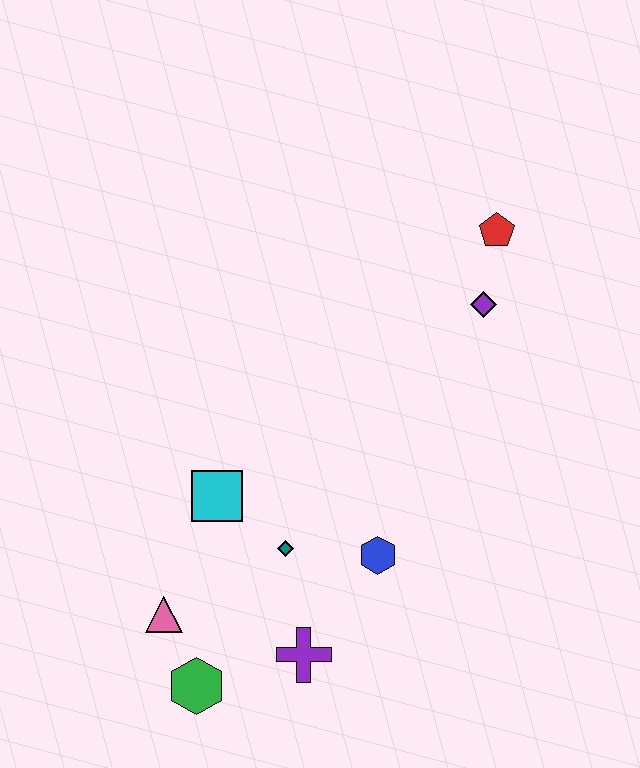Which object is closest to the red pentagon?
The purple diamond is closest to the red pentagon.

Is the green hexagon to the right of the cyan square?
No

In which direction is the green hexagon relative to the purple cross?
The green hexagon is to the left of the purple cross.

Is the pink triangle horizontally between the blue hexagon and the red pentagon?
No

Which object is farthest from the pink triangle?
The red pentagon is farthest from the pink triangle.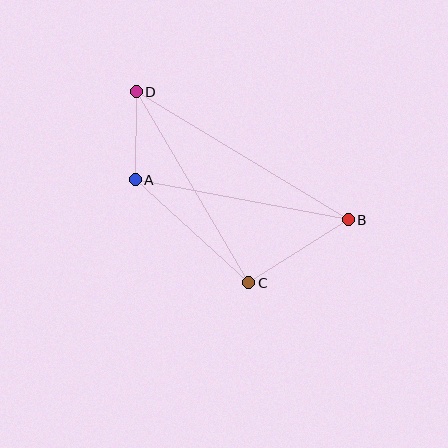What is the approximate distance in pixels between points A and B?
The distance between A and B is approximately 217 pixels.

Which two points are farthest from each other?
Points B and D are farthest from each other.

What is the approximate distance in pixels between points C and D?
The distance between C and D is approximately 222 pixels.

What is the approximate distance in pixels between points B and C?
The distance between B and C is approximately 118 pixels.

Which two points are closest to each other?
Points A and D are closest to each other.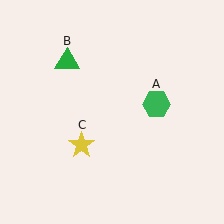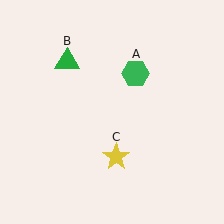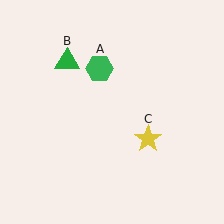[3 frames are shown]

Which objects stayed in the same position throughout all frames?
Green triangle (object B) remained stationary.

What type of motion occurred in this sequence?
The green hexagon (object A), yellow star (object C) rotated counterclockwise around the center of the scene.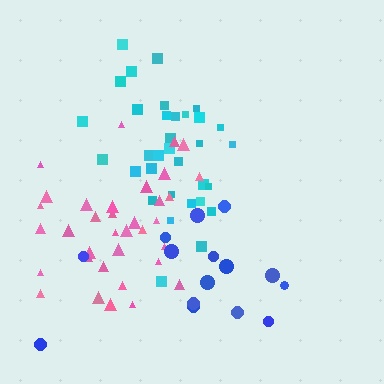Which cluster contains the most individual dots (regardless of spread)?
Pink (35).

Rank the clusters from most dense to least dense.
cyan, pink, blue.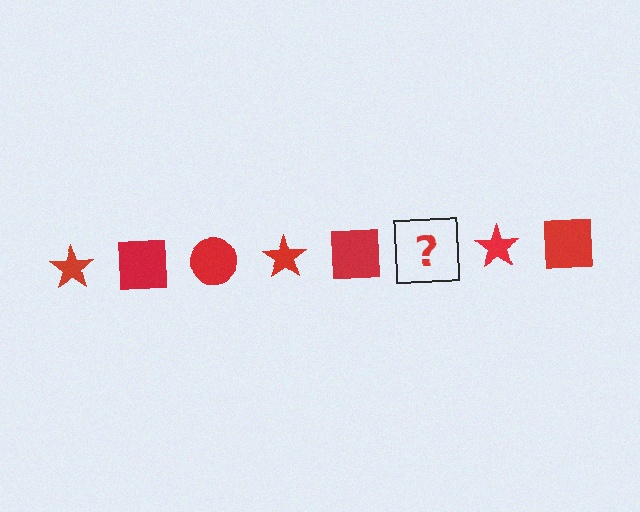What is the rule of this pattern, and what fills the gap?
The rule is that the pattern cycles through star, square, circle shapes in red. The gap should be filled with a red circle.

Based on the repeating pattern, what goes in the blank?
The blank should be a red circle.